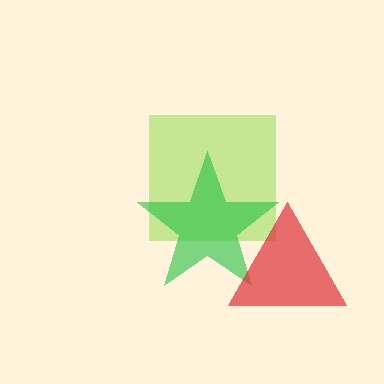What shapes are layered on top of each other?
The layered shapes are: a lime square, a green star, a red triangle.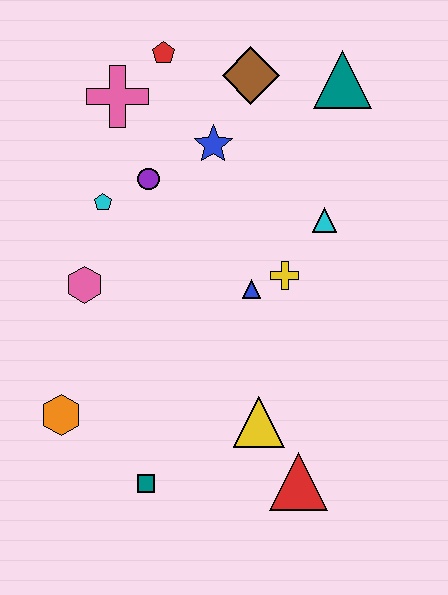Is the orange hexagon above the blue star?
No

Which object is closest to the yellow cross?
The blue triangle is closest to the yellow cross.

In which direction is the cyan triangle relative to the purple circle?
The cyan triangle is to the right of the purple circle.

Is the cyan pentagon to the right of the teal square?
No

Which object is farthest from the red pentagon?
The red triangle is farthest from the red pentagon.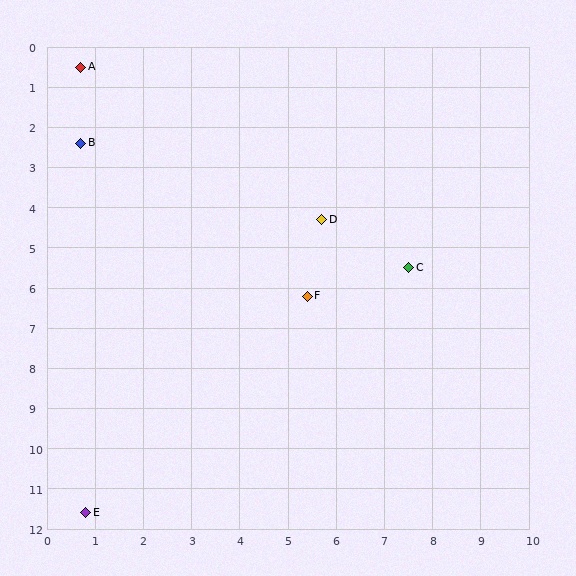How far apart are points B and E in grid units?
Points B and E are about 9.2 grid units apart.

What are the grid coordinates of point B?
Point B is at approximately (0.7, 2.4).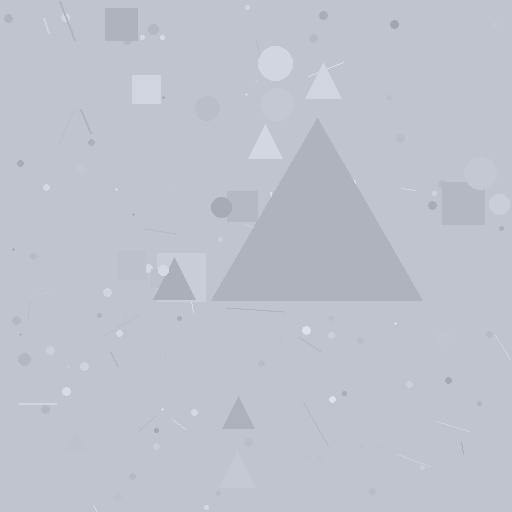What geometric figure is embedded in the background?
A triangle is embedded in the background.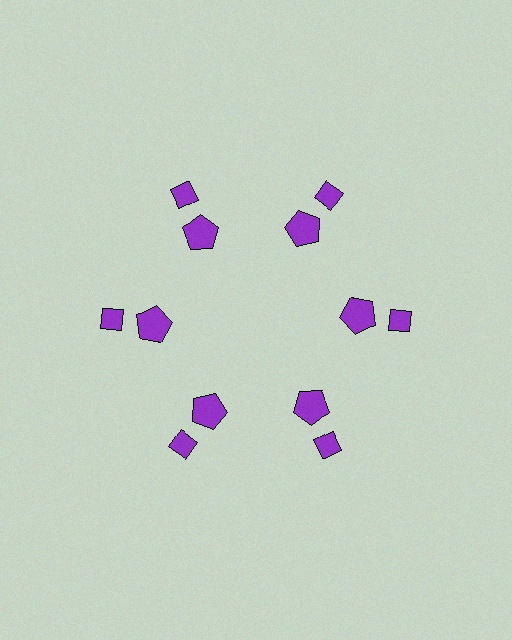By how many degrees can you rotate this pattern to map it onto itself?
The pattern maps onto itself every 60 degrees of rotation.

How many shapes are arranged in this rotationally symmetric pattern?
There are 12 shapes, arranged in 6 groups of 2.